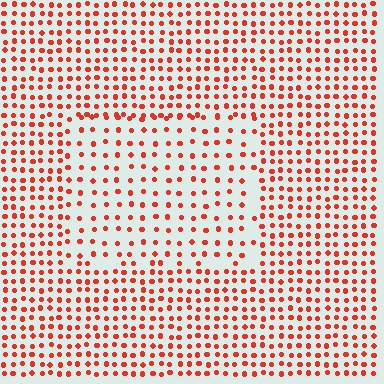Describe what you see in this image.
The image contains small red elements arranged at two different densities. A rectangle-shaped region is visible where the elements are less densely packed than the surrounding area.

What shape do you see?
I see a rectangle.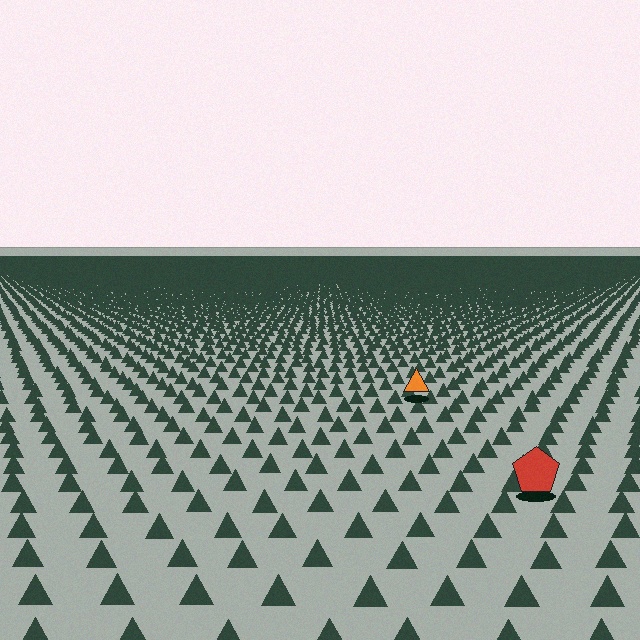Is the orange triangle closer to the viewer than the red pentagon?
No. The red pentagon is closer — you can tell from the texture gradient: the ground texture is coarser near it.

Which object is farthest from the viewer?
The orange triangle is farthest from the viewer. It appears smaller and the ground texture around it is denser.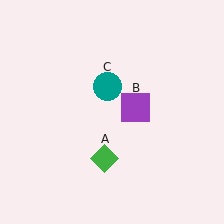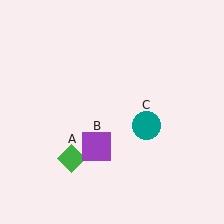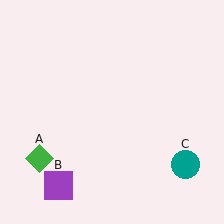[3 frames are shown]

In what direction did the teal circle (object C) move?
The teal circle (object C) moved down and to the right.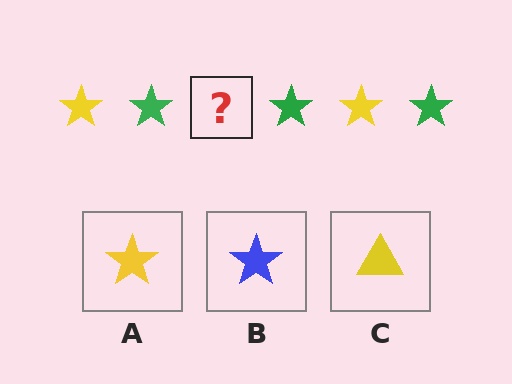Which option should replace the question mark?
Option A.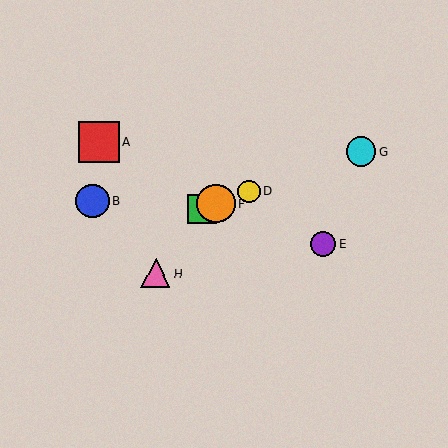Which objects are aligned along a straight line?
Objects C, D, F, G are aligned along a straight line.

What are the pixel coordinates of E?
Object E is at (323, 244).